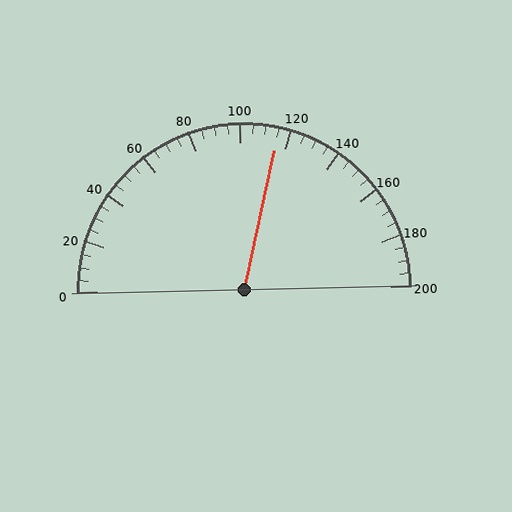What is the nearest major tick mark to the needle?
The nearest major tick mark is 120.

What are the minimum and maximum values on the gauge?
The gauge ranges from 0 to 200.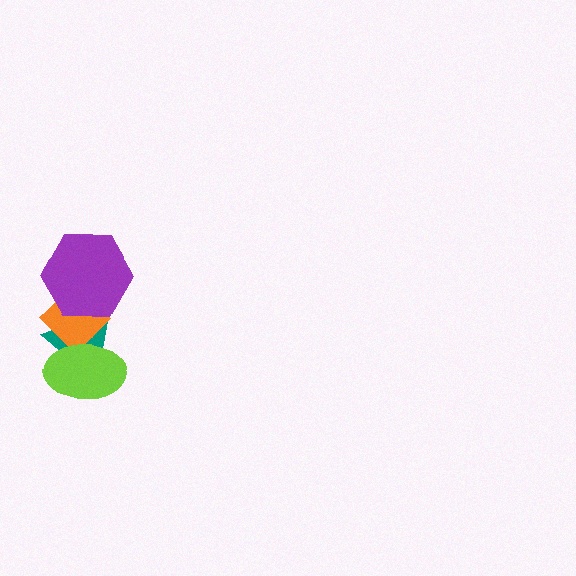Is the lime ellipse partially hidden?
No, no other shape covers it.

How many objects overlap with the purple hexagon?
2 objects overlap with the purple hexagon.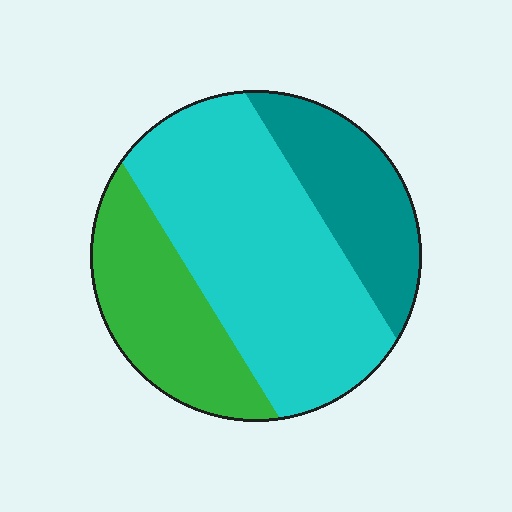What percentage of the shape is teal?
Teal covers 22% of the shape.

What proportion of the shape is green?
Green takes up about one quarter (1/4) of the shape.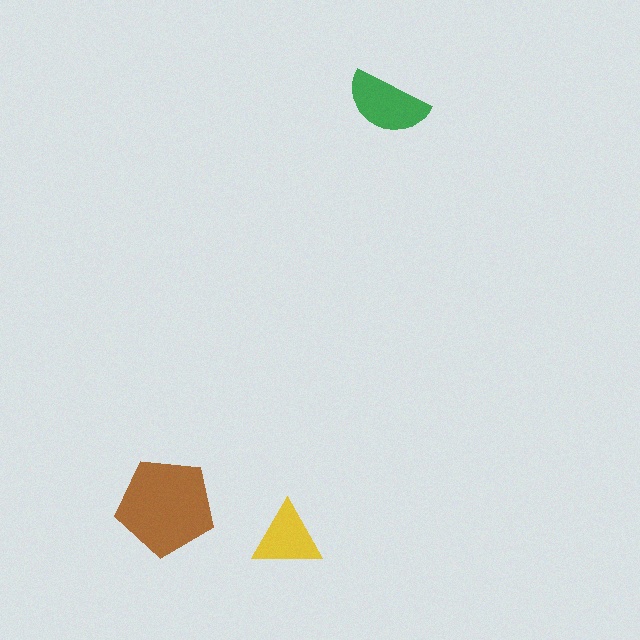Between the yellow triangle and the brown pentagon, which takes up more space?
The brown pentagon.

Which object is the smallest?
The yellow triangle.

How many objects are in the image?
There are 3 objects in the image.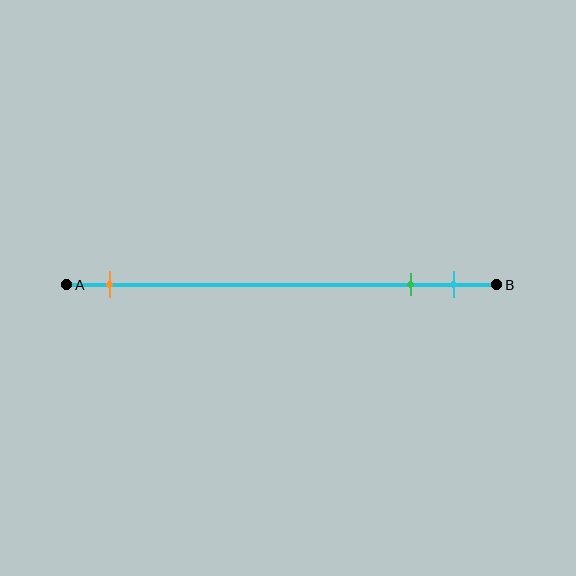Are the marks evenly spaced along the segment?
No, the marks are not evenly spaced.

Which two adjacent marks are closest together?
The green and cyan marks are the closest adjacent pair.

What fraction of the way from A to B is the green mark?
The green mark is approximately 80% (0.8) of the way from A to B.